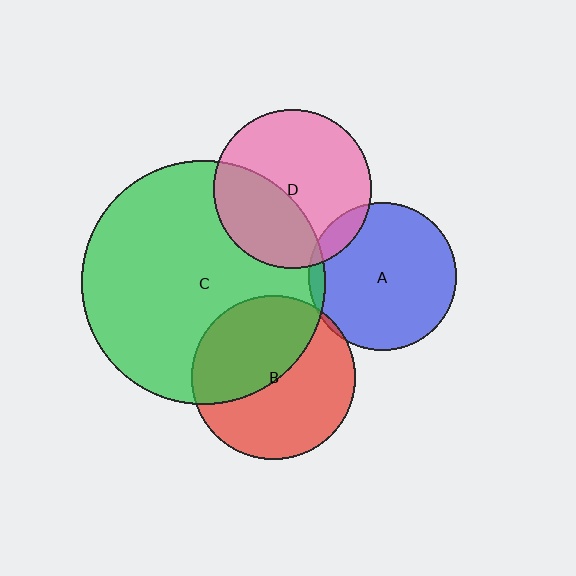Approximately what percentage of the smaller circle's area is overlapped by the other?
Approximately 5%.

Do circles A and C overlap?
Yes.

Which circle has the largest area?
Circle C (green).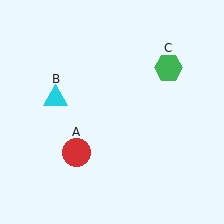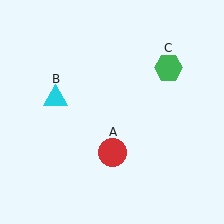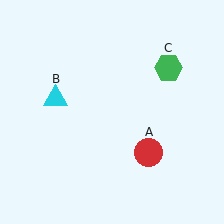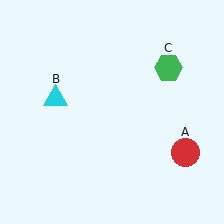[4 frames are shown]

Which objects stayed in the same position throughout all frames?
Cyan triangle (object B) and green hexagon (object C) remained stationary.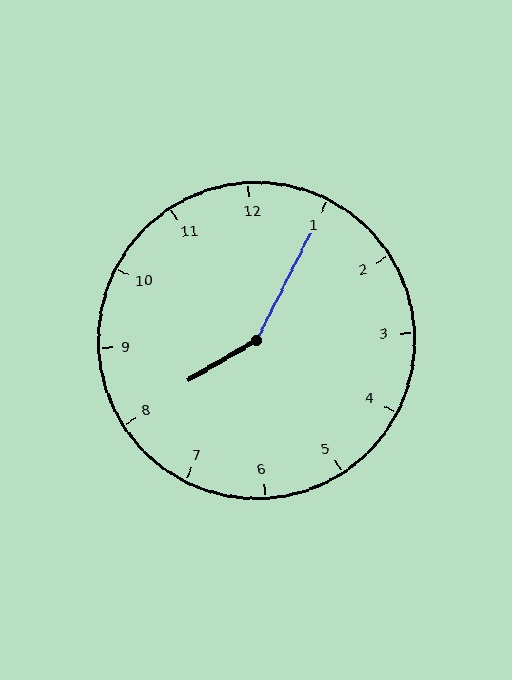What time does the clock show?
8:05.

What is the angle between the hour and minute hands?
Approximately 148 degrees.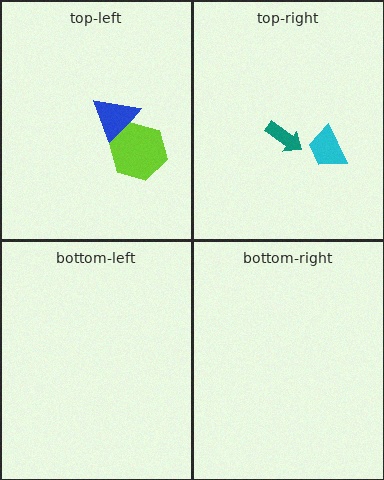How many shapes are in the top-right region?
2.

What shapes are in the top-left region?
The blue triangle, the lime hexagon.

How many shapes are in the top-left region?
2.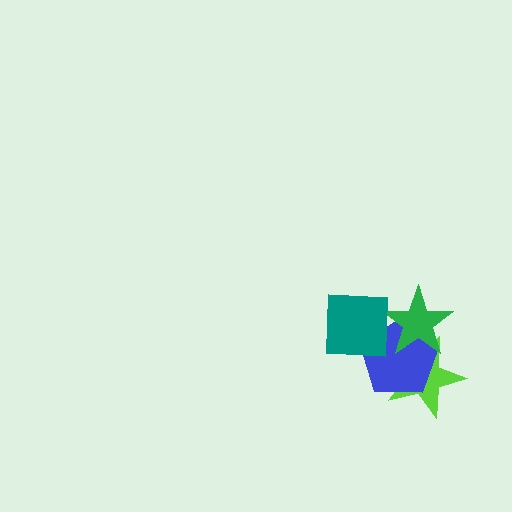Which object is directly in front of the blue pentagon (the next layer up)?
The green star is directly in front of the blue pentagon.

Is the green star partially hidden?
Yes, it is partially covered by another shape.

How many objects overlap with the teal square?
2 objects overlap with the teal square.